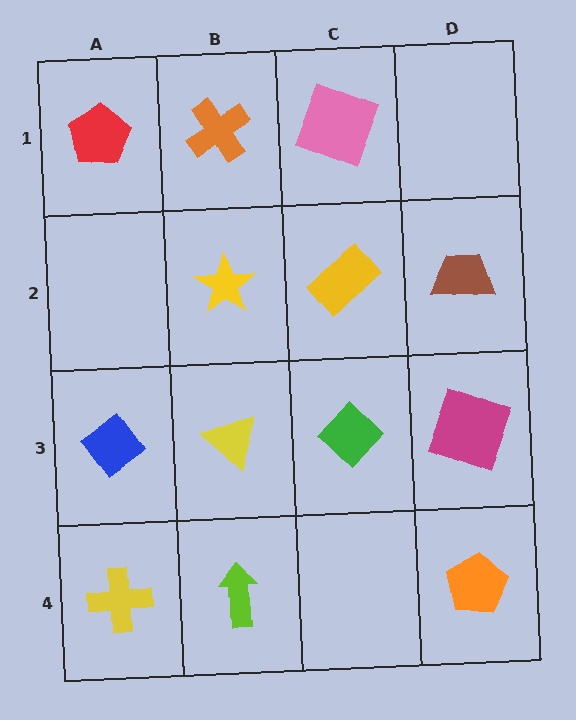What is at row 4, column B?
A lime arrow.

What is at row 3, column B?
A yellow triangle.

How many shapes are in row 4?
3 shapes.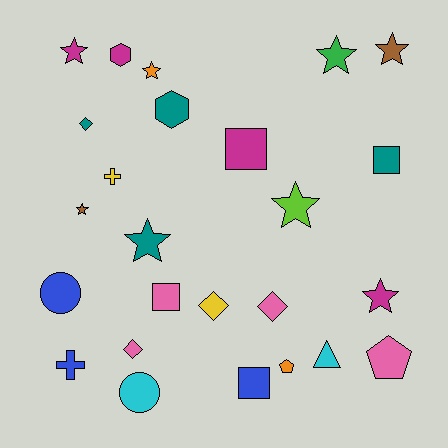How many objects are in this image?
There are 25 objects.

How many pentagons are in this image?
There are 2 pentagons.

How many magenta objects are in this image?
There are 4 magenta objects.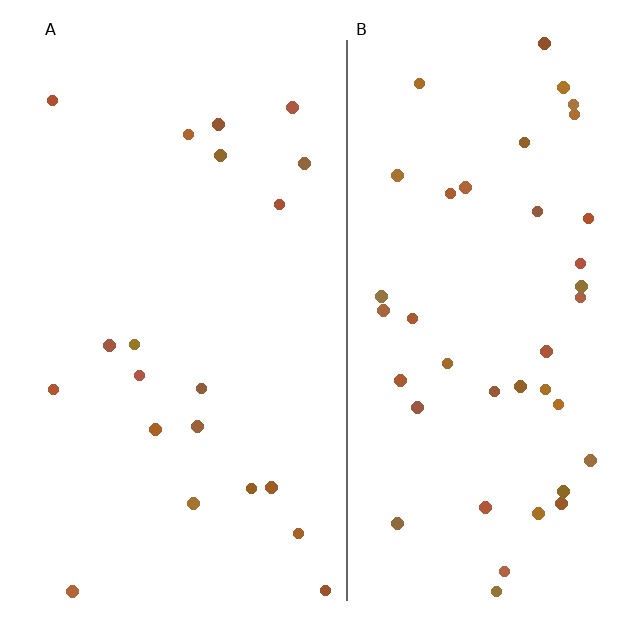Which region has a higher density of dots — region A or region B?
B (the right).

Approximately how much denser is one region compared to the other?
Approximately 2.0× — region B over region A.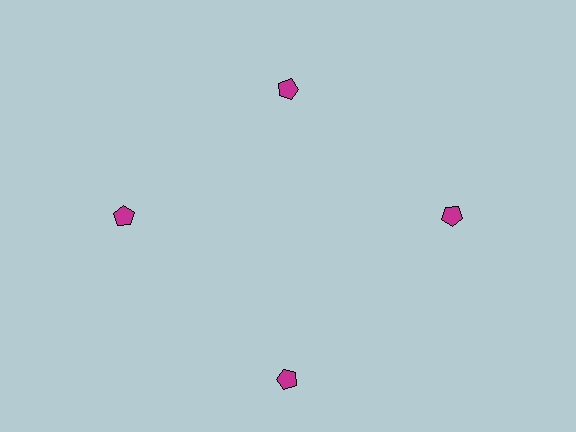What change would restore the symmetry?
The symmetry would be restored by moving it outward, back onto the ring so that all 4 pentagons sit at equal angles and equal distance from the center.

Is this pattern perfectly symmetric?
No. The 4 magenta pentagons are arranged in a ring, but one element near the 12 o'clock position is pulled inward toward the center, breaking the 4-fold rotational symmetry.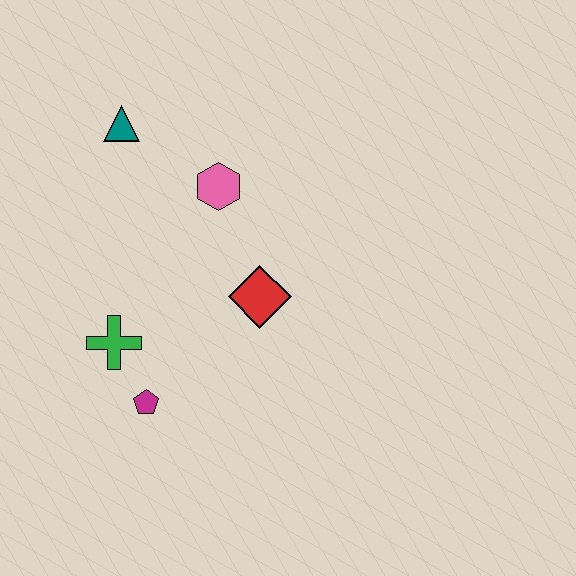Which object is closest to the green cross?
The magenta pentagon is closest to the green cross.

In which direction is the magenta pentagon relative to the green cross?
The magenta pentagon is below the green cross.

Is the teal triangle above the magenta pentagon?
Yes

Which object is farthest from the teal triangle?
The magenta pentagon is farthest from the teal triangle.